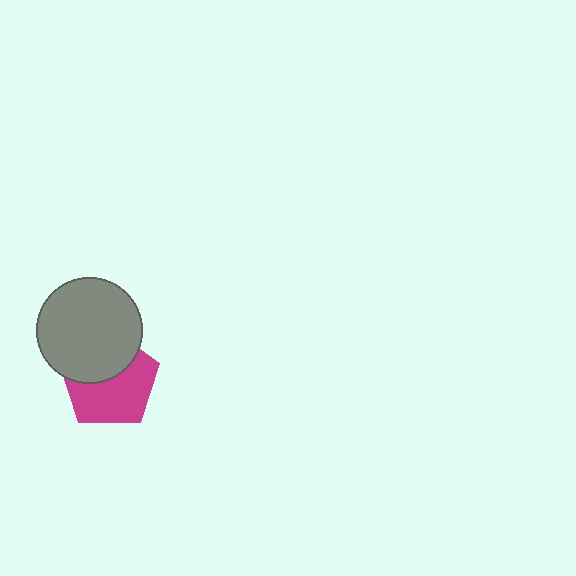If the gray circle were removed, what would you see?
You would see the complete magenta pentagon.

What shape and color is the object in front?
The object in front is a gray circle.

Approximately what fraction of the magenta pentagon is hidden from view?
Roughly 41% of the magenta pentagon is hidden behind the gray circle.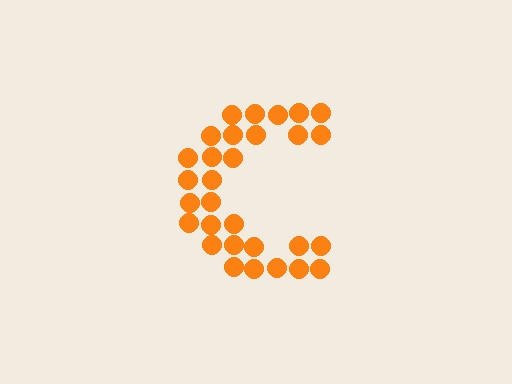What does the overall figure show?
The overall figure shows the letter C.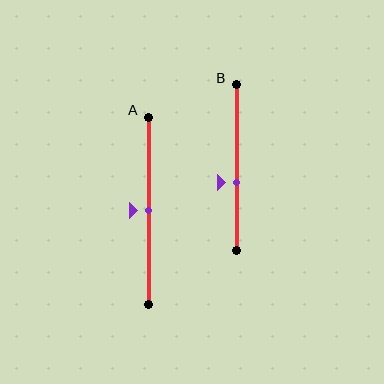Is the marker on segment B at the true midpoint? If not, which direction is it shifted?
No, the marker on segment B is shifted downward by about 9% of the segment length.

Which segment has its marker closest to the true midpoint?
Segment A has its marker closest to the true midpoint.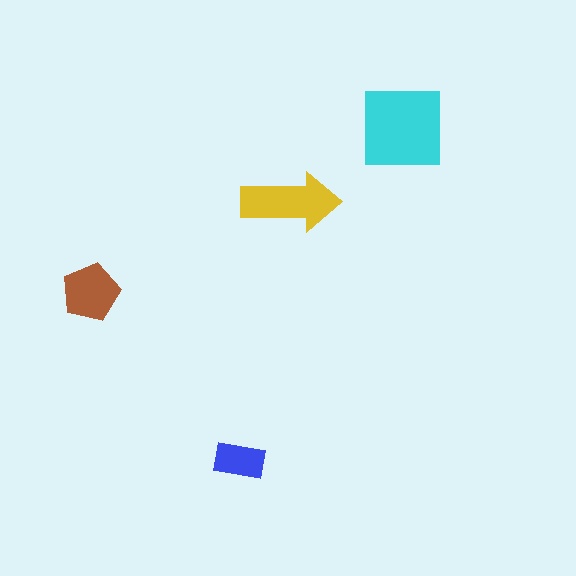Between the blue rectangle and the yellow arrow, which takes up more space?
The yellow arrow.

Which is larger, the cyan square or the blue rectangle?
The cyan square.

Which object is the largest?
The cyan square.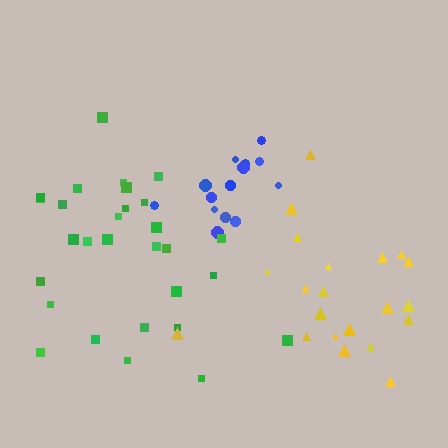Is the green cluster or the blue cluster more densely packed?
Blue.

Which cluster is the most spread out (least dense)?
Green.